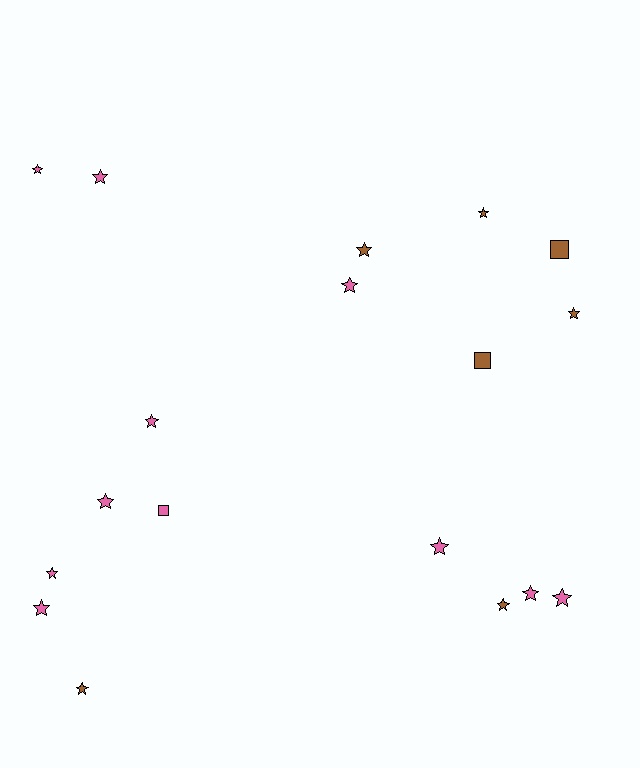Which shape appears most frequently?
Star, with 15 objects.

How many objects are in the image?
There are 18 objects.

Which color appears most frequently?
Pink, with 11 objects.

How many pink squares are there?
There is 1 pink square.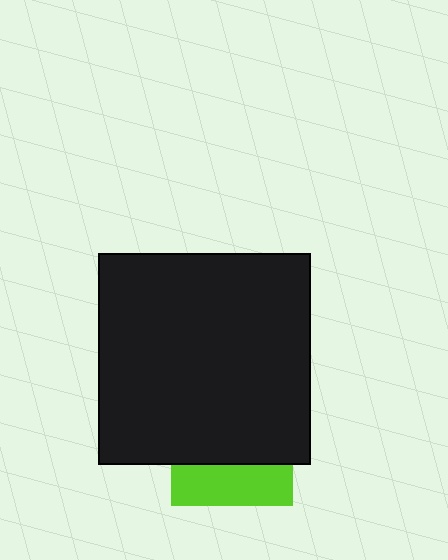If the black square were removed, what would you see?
You would see the complete lime square.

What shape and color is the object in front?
The object in front is a black square.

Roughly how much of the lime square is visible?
A small part of it is visible (roughly 33%).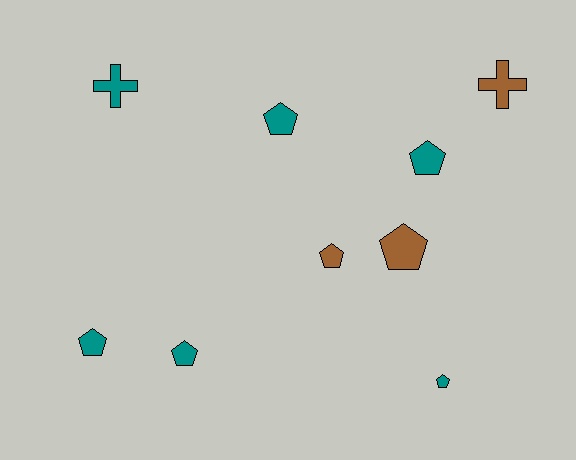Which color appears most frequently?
Teal, with 6 objects.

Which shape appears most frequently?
Pentagon, with 7 objects.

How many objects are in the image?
There are 9 objects.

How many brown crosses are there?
There is 1 brown cross.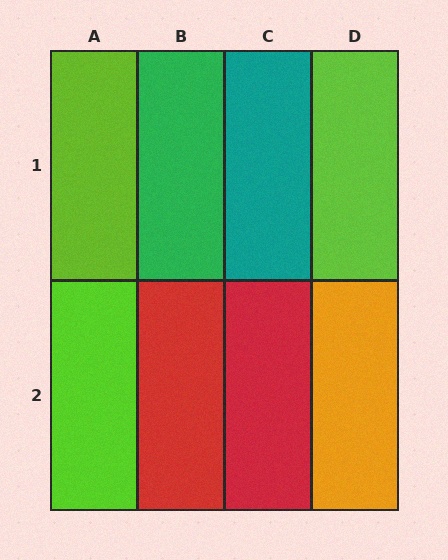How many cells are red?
2 cells are red.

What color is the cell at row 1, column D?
Lime.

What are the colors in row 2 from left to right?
Lime, red, red, orange.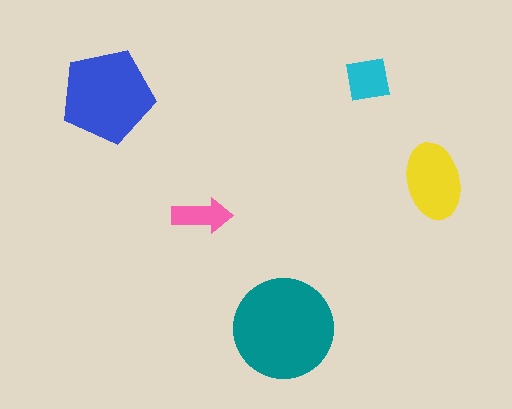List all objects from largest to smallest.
The teal circle, the blue pentagon, the yellow ellipse, the cyan square, the pink arrow.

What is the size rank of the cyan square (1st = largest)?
4th.